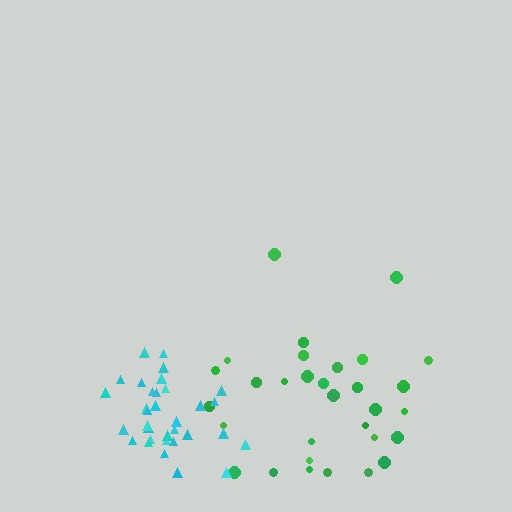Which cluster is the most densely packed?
Cyan.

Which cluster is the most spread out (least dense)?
Green.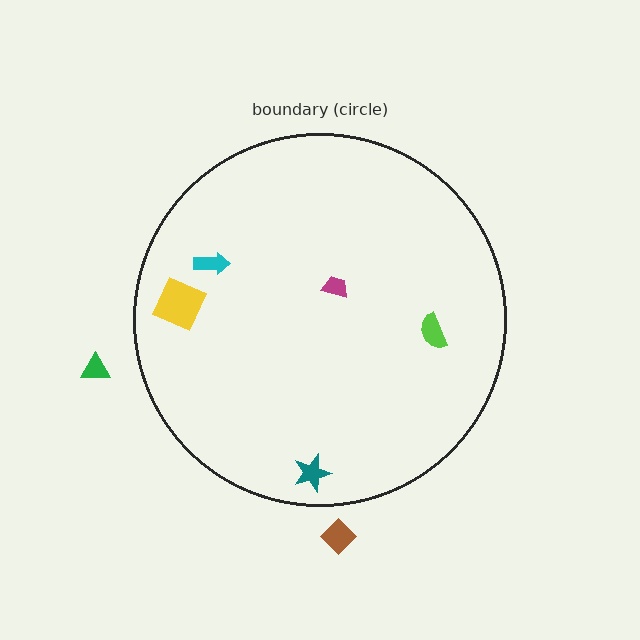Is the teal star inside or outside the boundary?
Inside.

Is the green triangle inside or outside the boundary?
Outside.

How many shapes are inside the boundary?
5 inside, 2 outside.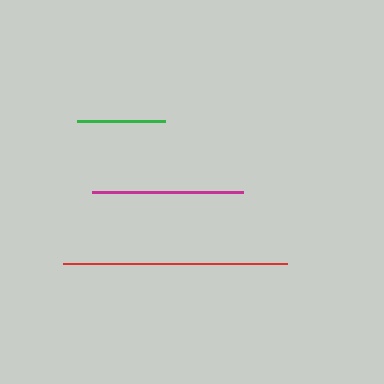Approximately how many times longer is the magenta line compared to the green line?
The magenta line is approximately 1.7 times the length of the green line.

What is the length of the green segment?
The green segment is approximately 88 pixels long.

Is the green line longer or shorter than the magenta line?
The magenta line is longer than the green line.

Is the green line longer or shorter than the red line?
The red line is longer than the green line.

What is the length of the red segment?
The red segment is approximately 224 pixels long.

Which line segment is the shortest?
The green line is the shortest at approximately 88 pixels.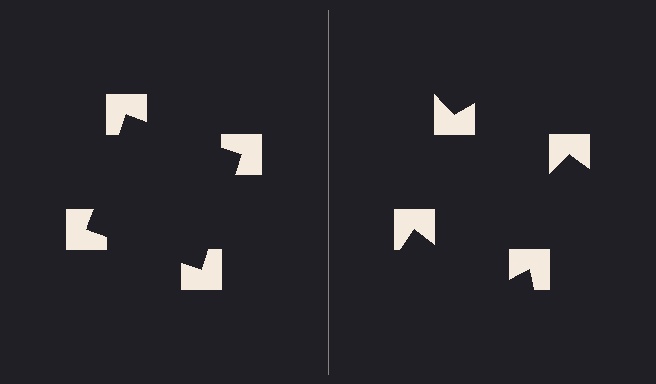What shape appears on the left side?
An illusory square.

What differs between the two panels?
The notched squares are positioned identically on both sides; only the wedge orientations differ. On the left they align to a square; on the right they are misaligned.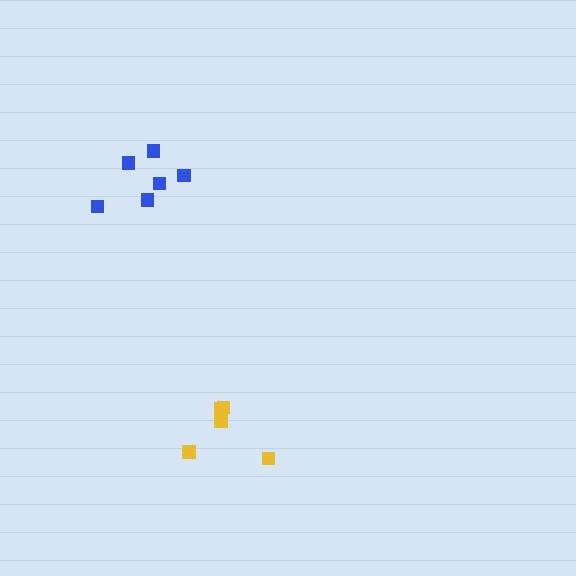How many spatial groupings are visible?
There are 2 spatial groupings.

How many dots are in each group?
Group 1: 5 dots, Group 2: 6 dots (11 total).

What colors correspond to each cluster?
The clusters are colored: yellow, blue.